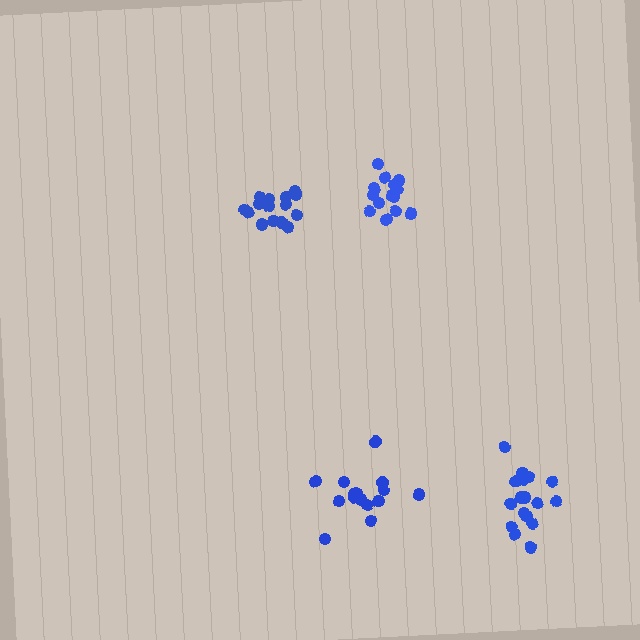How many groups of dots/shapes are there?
There are 4 groups.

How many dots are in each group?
Group 1: 14 dots, Group 2: 15 dots, Group 3: 17 dots, Group 4: 15 dots (61 total).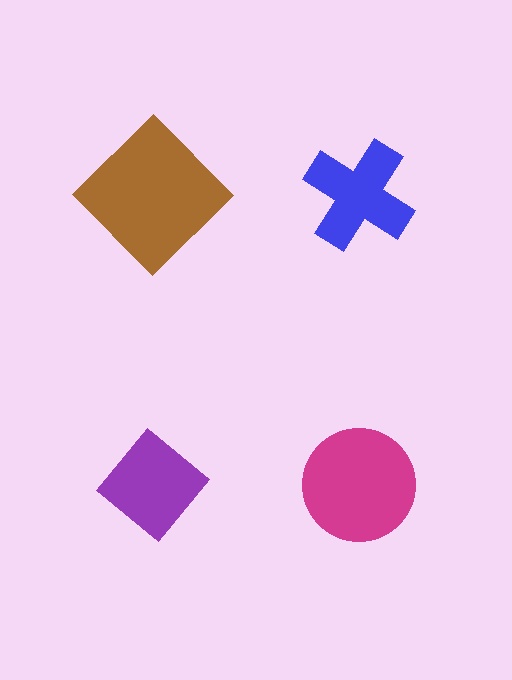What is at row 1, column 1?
A brown diamond.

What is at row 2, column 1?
A purple diamond.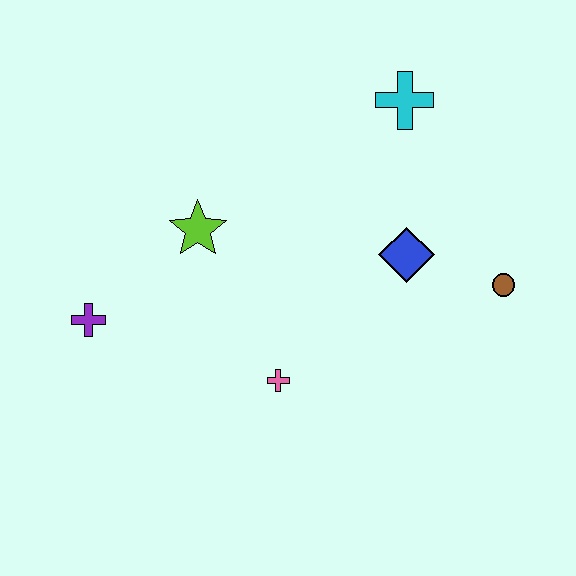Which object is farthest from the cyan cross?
The purple cross is farthest from the cyan cross.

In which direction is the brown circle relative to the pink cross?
The brown circle is to the right of the pink cross.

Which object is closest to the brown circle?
The blue diamond is closest to the brown circle.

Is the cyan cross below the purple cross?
No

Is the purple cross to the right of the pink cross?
No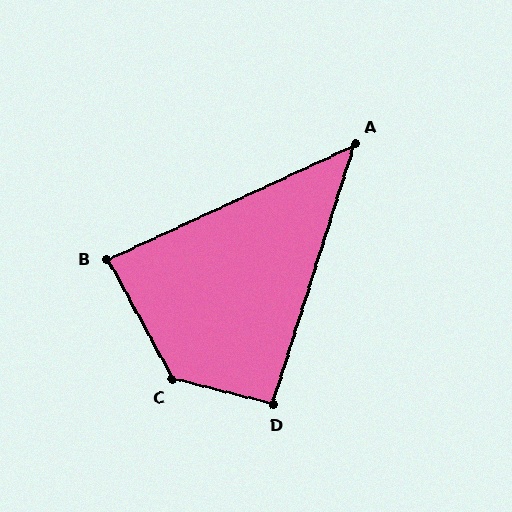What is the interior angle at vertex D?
Approximately 94 degrees (approximately right).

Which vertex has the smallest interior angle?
A, at approximately 48 degrees.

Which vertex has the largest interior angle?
C, at approximately 132 degrees.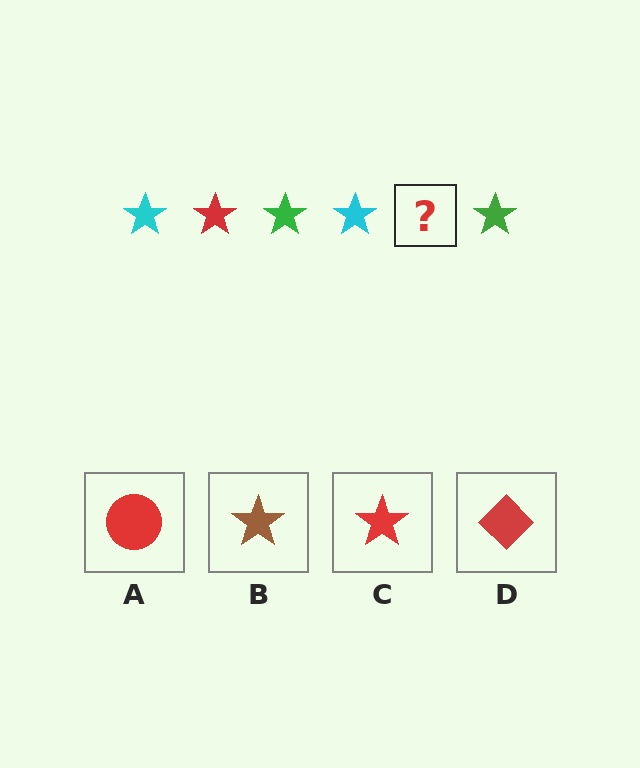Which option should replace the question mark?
Option C.